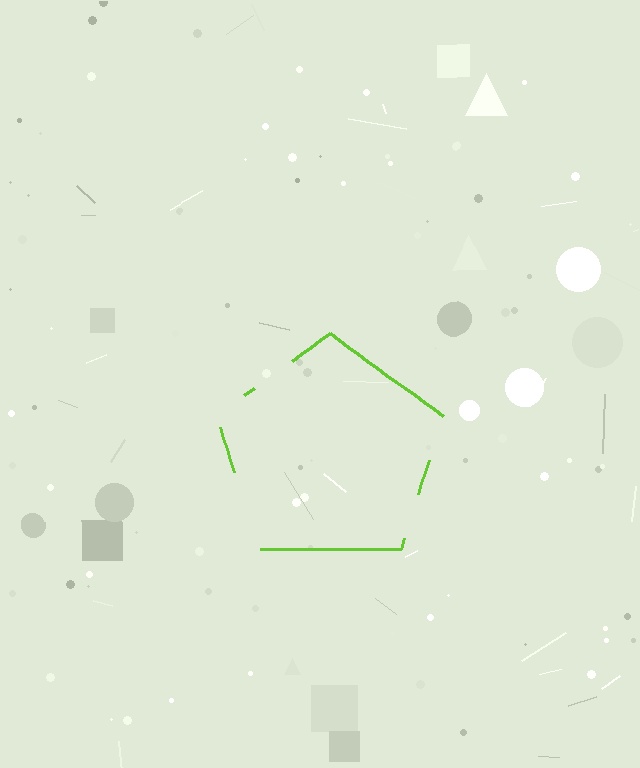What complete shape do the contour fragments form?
The contour fragments form a pentagon.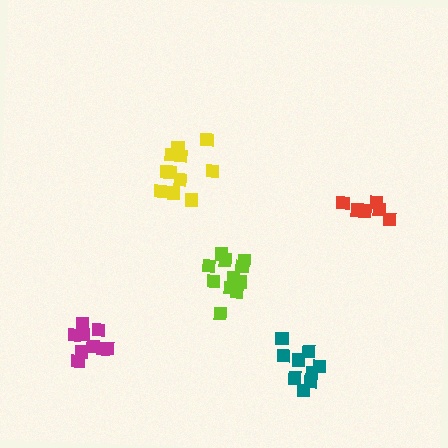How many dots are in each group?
Group 1: 11 dots, Group 2: 11 dots, Group 3: 6 dots, Group 4: 9 dots, Group 5: 9 dots (46 total).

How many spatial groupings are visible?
There are 5 spatial groupings.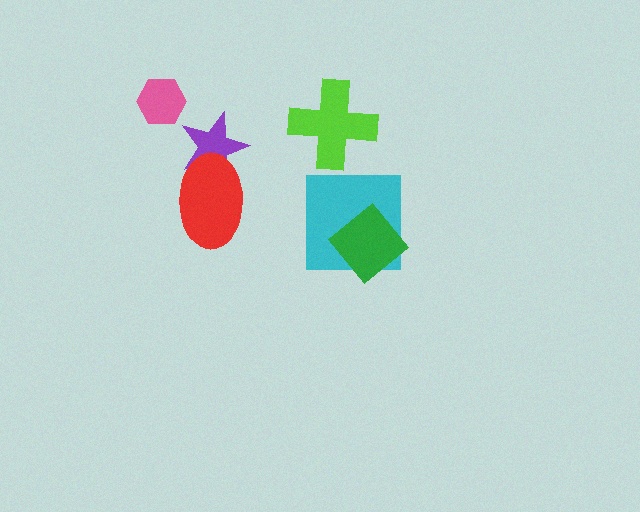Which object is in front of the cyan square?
The green diamond is in front of the cyan square.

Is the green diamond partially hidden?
No, no other shape covers it.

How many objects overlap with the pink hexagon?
0 objects overlap with the pink hexagon.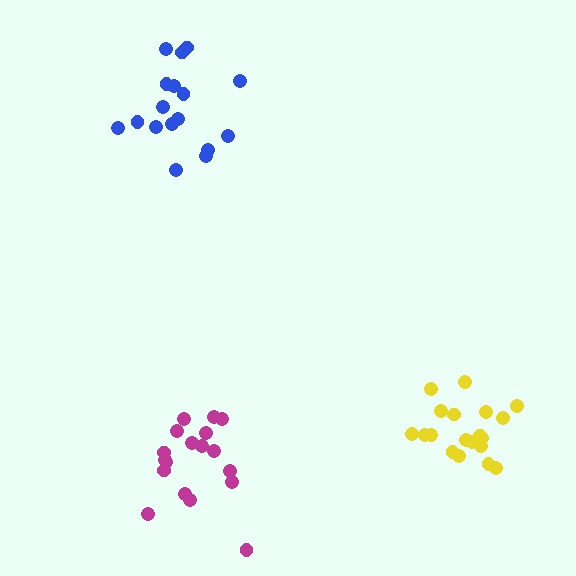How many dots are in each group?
Group 1: 19 dots, Group 2: 17 dots, Group 3: 18 dots (54 total).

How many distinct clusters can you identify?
There are 3 distinct clusters.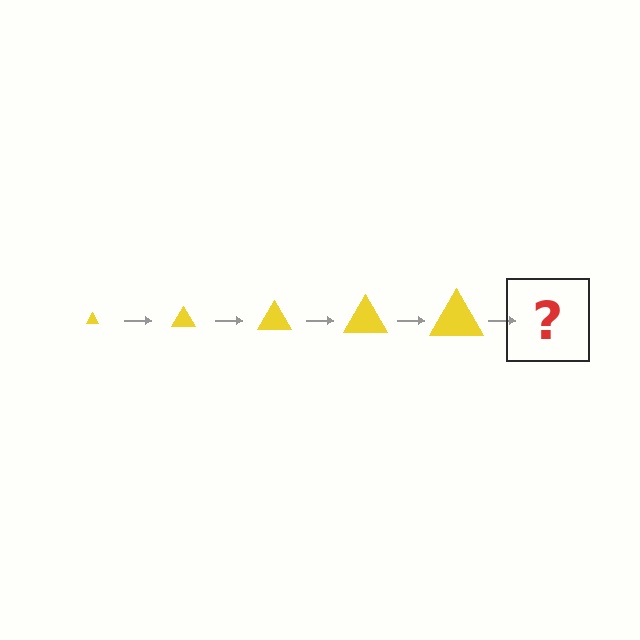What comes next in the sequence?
The next element should be a yellow triangle, larger than the previous one.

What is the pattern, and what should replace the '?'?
The pattern is that the triangle gets progressively larger each step. The '?' should be a yellow triangle, larger than the previous one.